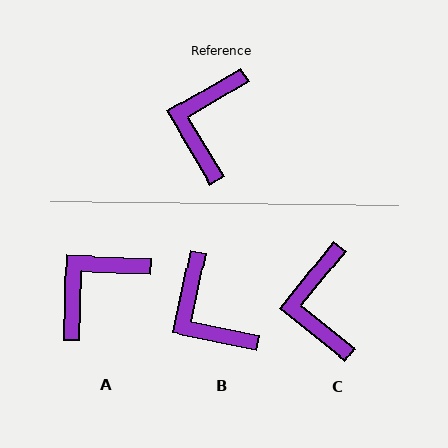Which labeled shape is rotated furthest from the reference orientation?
B, about 48 degrees away.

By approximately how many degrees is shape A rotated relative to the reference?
Approximately 32 degrees clockwise.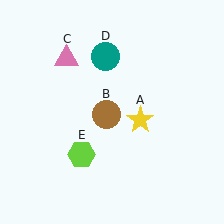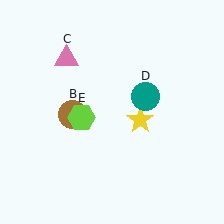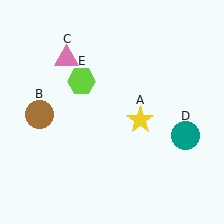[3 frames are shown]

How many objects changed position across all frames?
3 objects changed position: brown circle (object B), teal circle (object D), lime hexagon (object E).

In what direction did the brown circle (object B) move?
The brown circle (object B) moved left.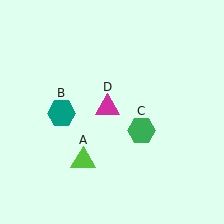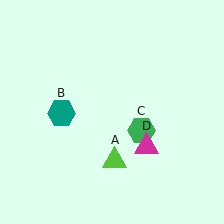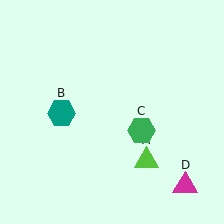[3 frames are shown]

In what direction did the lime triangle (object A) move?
The lime triangle (object A) moved right.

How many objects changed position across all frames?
2 objects changed position: lime triangle (object A), magenta triangle (object D).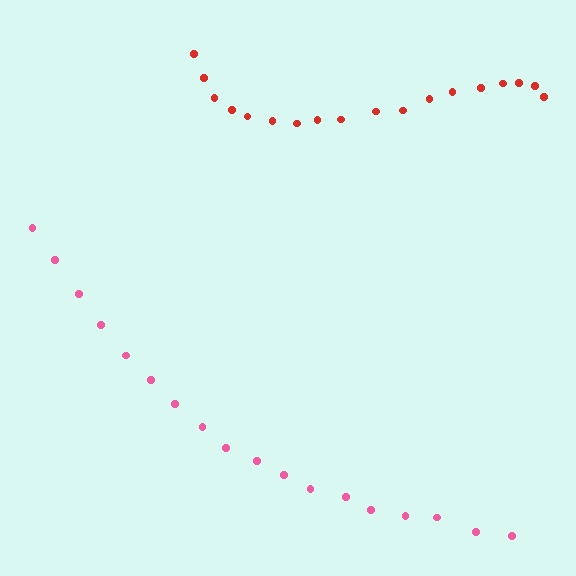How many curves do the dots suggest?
There are 2 distinct paths.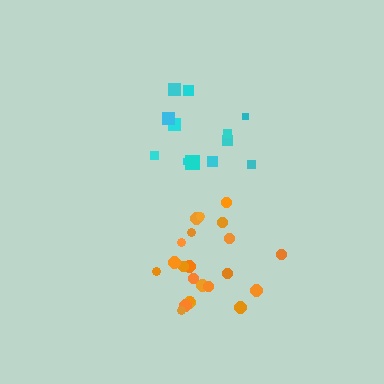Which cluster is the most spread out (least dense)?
Orange.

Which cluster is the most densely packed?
Cyan.